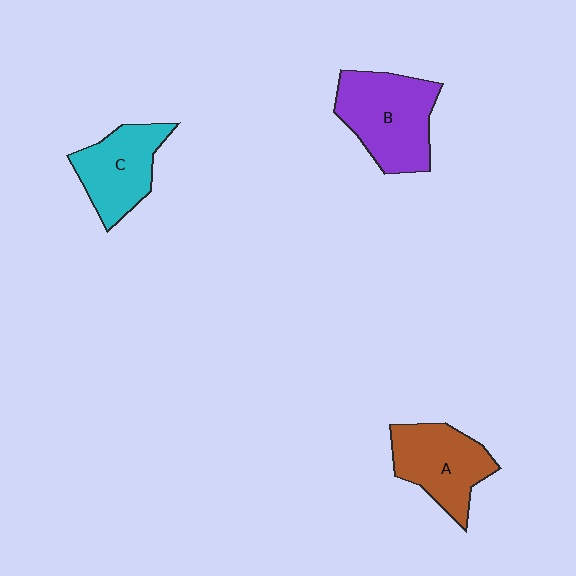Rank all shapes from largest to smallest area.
From largest to smallest: B (purple), A (brown), C (cyan).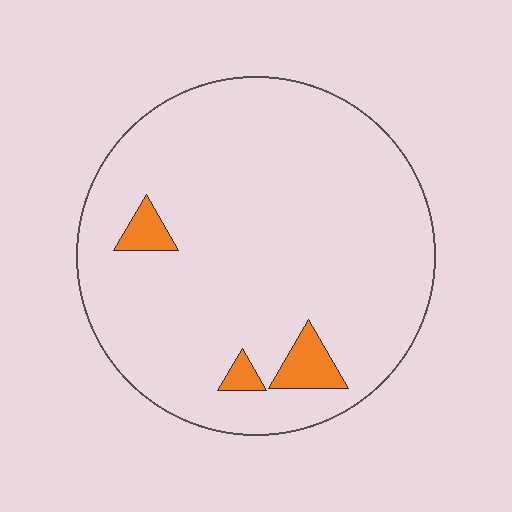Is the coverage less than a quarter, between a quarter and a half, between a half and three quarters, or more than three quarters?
Less than a quarter.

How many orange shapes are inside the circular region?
3.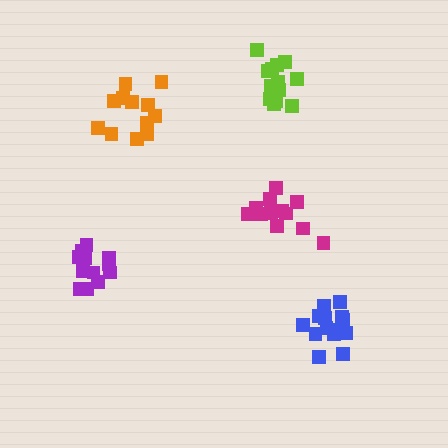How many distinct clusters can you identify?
There are 5 distinct clusters.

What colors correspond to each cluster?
The clusters are colored: orange, blue, magenta, lime, purple.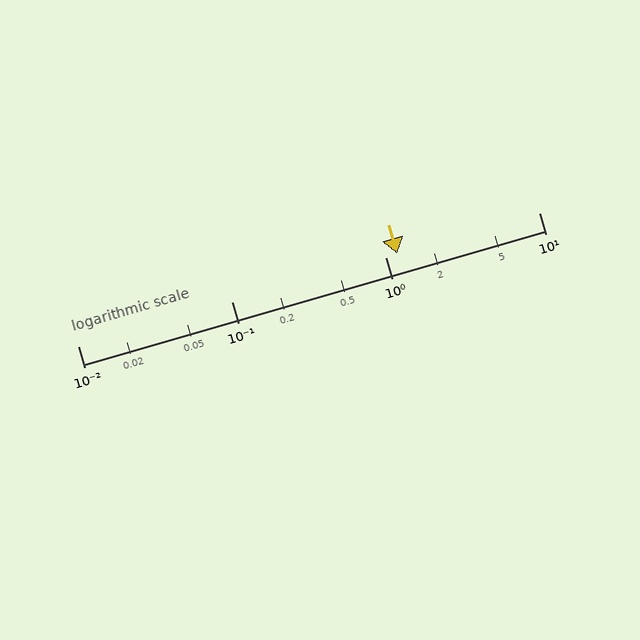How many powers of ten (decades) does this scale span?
The scale spans 3 decades, from 0.01 to 10.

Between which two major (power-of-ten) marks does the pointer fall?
The pointer is between 1 and 10.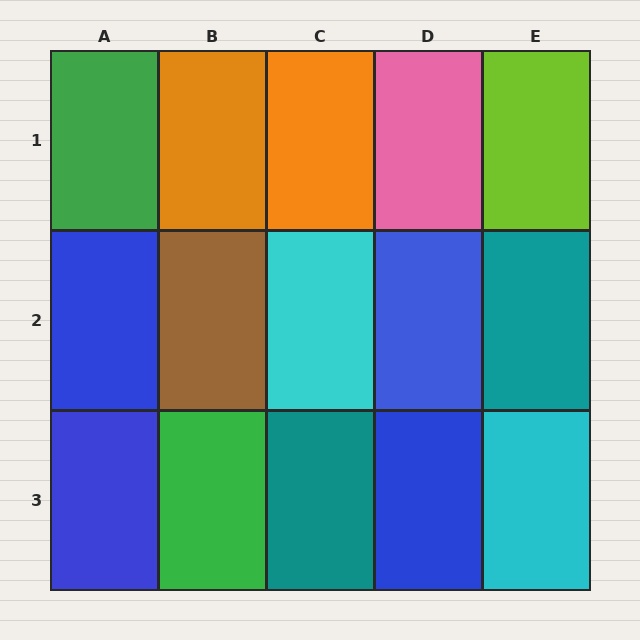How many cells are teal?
2 cells are teal.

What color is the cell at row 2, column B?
Brown.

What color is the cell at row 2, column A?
Blue.